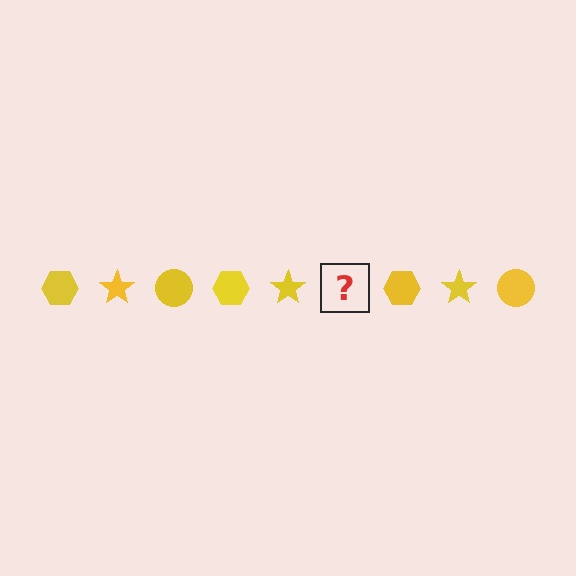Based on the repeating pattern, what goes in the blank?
The blank should be a yellow circle.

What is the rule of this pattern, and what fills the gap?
The rule is that the pattern cycles through hexagon, star, circle shapes in yellow. The gap should be filled with a yellow circle.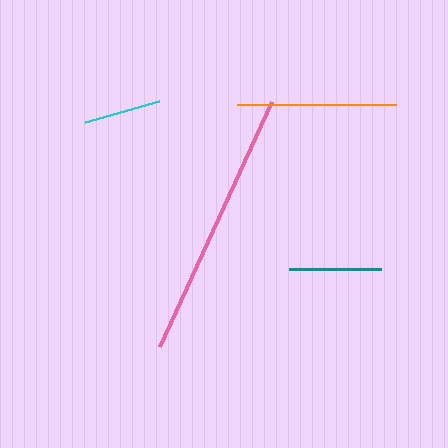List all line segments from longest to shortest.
From longest to shortest: pink, orange, teal, cyan.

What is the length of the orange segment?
The orange segment is approximately 159 pixels long.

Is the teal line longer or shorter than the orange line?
The orange line is longer than the teal line.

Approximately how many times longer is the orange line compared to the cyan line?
The orange line is approximately 2.0 times the length of the cyan line.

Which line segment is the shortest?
The cyan line is the shortest at approximately 78 pixels.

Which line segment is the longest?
The pink line is the longest at approximately 269 pixels.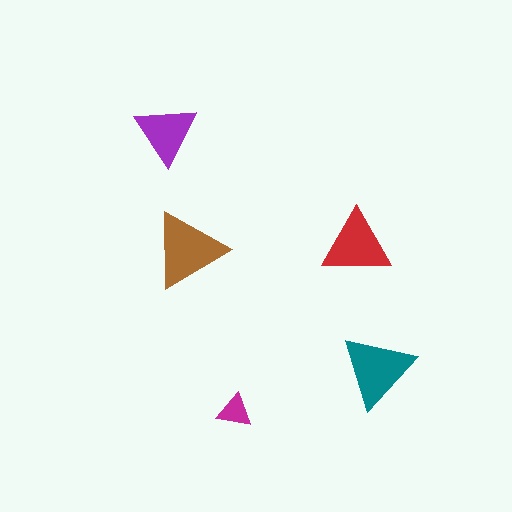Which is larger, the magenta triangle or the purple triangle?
The purple one.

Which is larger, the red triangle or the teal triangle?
The teal one.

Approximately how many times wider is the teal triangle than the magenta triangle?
About 2 times wider.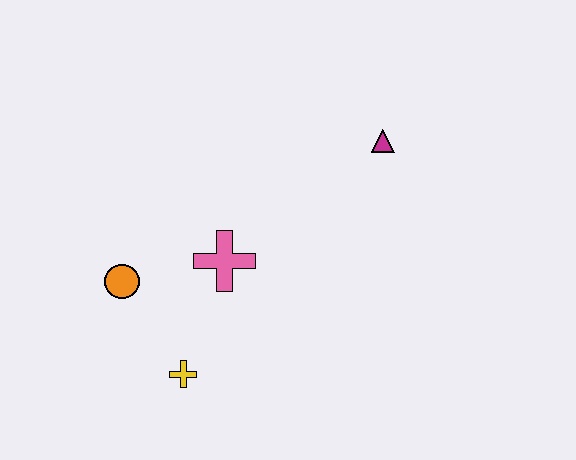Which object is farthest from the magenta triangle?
The yellow cross is farthest from the magenta triangle.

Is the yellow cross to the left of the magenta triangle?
Yes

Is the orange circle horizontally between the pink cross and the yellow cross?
No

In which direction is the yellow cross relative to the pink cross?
The yellow cross is below the pink cross.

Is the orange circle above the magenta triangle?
No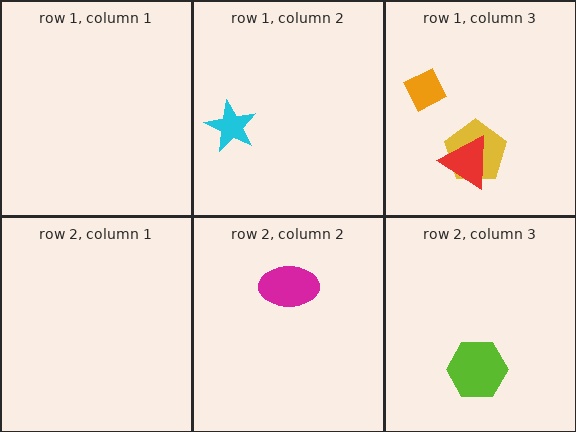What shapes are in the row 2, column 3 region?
The lime hexagon.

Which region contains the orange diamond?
The row 1, column 3 region.